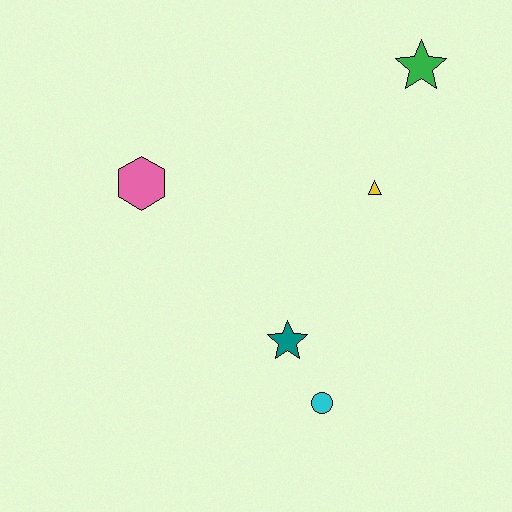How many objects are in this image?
There are 5 objects.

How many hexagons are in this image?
There is 1 hexagon.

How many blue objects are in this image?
There are no blue objects.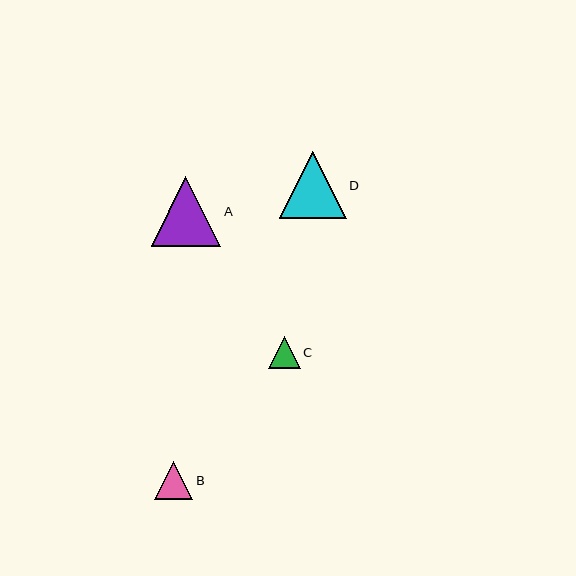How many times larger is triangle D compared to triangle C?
Triangle D is approximately 2.1 times the size of triangle C.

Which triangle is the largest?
Triangle A is the largest with a size of approximately 70 pixels.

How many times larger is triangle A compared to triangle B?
Triangle A is approximately 1.8 times the size of triangle B.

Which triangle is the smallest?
Triangle C is the smallest with a size of approximately 32 pixels.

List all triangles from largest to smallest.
From largest to smallest: A, D, B, C.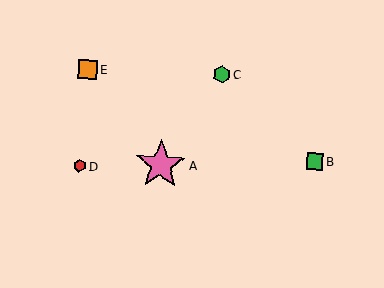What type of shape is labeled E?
Shape E is an orange square.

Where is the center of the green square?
The center of the green square is at (315, 161).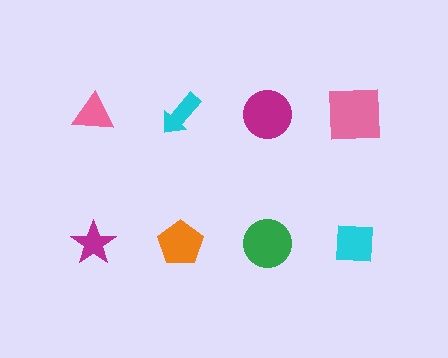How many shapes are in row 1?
4 shapes.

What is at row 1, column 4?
A pink square.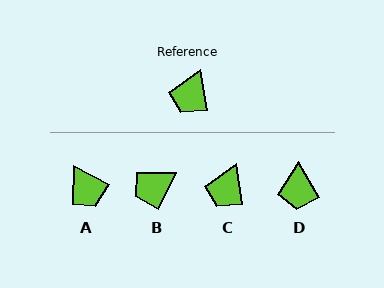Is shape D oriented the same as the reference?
No, it is off by about 22 degrees.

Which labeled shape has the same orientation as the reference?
C.